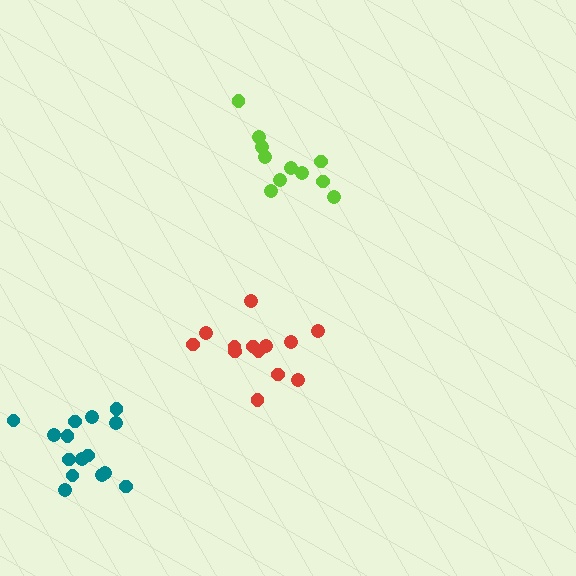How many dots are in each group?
Group 1: 11 dots, Group 2: 13 dots, Group 3: 15 dots (39 total).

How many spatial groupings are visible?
There are 3 spatial groupings.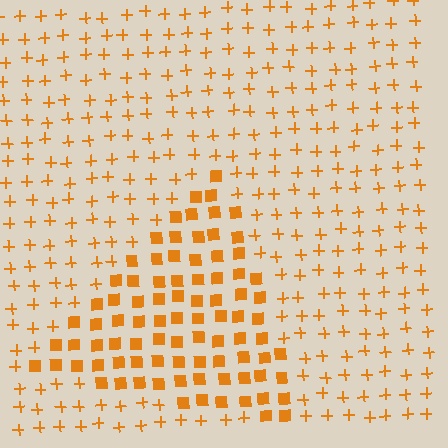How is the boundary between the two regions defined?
The boundary is defined by a change in element shape: squares inside vs. plus signs outside. All elements share the same color and spacing.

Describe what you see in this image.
The image is filled with small orange elements arranged in a uniform grid. A triangle-shaped region contains squares, while the surrounding area contains plus signs. The boundary is defined purely by the change in element shape.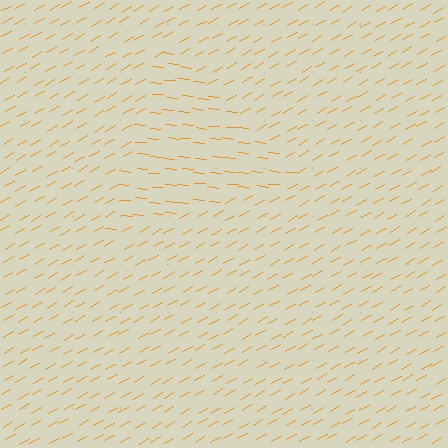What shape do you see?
I see a triangle.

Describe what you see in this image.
The image is filled with small orange line segments. A triangle region in the image has lines oriented differently from the surrounding lines, creating a visible texture boundary.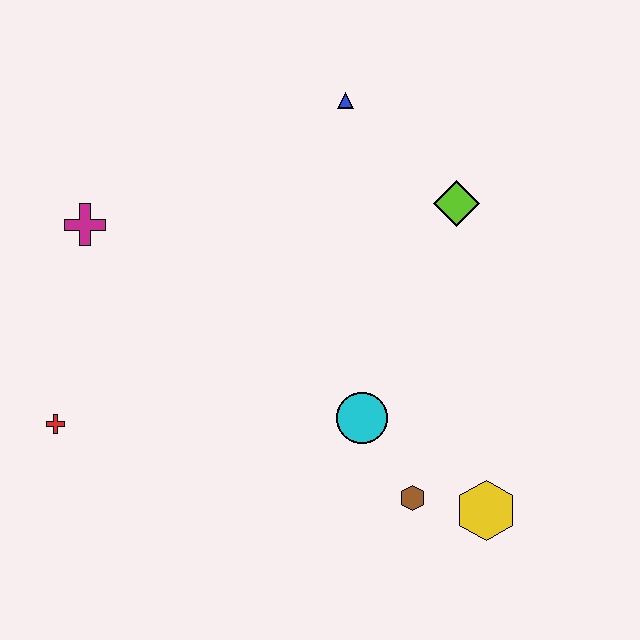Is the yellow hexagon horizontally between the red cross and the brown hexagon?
No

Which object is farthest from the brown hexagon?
The magenta cross is farthest from the brown hexagon.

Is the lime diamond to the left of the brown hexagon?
No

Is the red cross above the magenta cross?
No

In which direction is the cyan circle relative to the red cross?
The cyan circle is to the right of the red cross.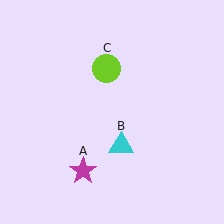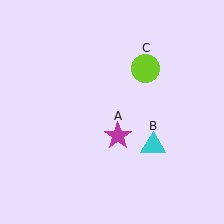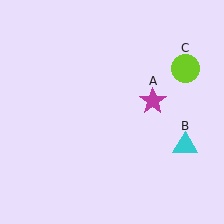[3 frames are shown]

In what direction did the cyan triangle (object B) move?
The cyan triangle (object B) moved right.